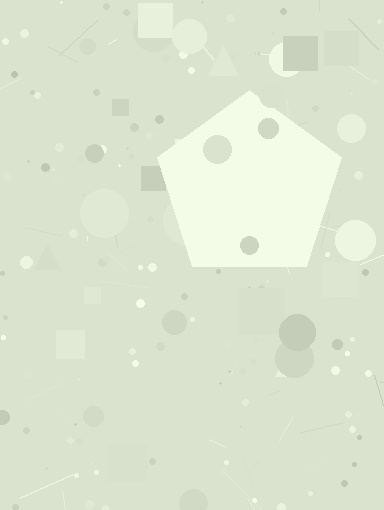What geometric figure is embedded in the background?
A pentagon is embedded in the background.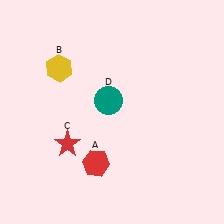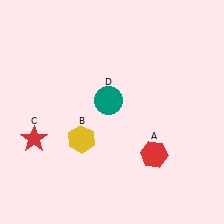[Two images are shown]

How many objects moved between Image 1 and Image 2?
3 objects moved between the two images.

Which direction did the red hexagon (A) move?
The red hexagon (A) moved right.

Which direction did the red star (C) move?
The red star (C) moved left.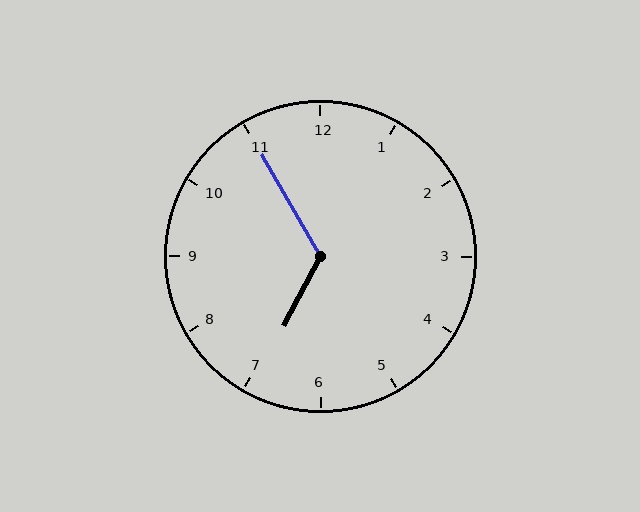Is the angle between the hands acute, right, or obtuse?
It is obtuse.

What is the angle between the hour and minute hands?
Approximately 122 degrees.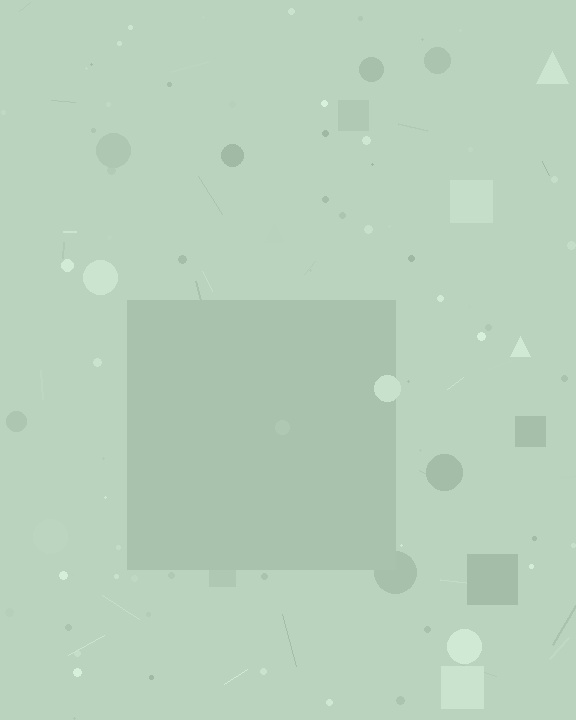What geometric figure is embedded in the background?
A square is embedded in the background.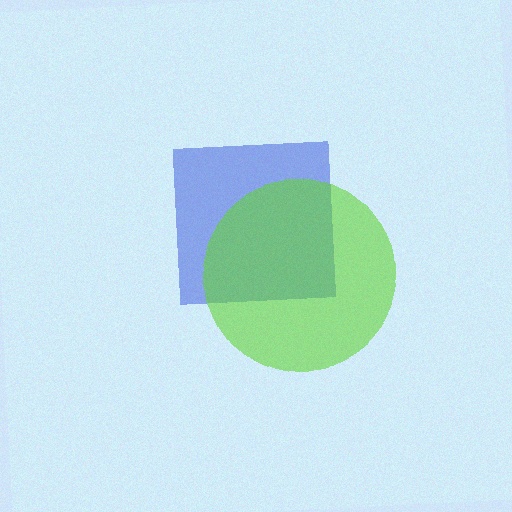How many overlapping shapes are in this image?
There are 2 overlapping shapes in the image.